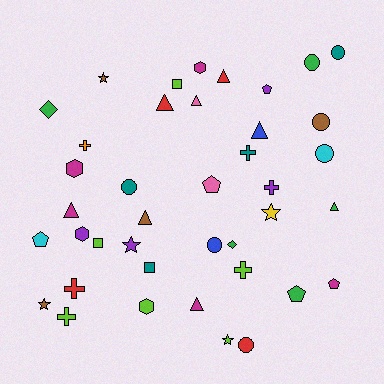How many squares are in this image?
There are 3 squares.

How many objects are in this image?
There are 40 objects.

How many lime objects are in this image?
There are 6 lime objects.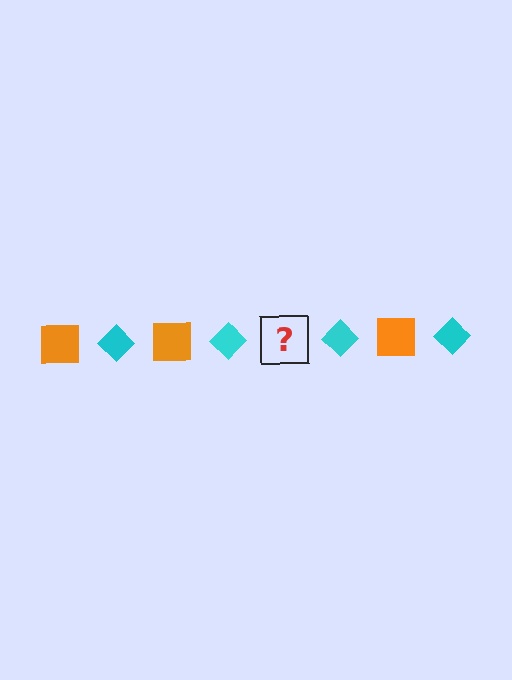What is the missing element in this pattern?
The missing element is an orange square.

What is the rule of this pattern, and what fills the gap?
The rule is that the pattern alternates between orange square and cyan diamond. The gap should be filled with an orange square.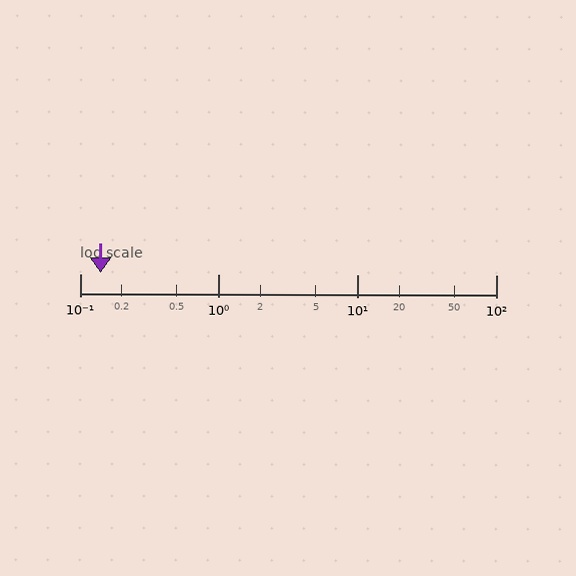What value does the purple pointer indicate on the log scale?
The pointer indicates approximately 0.14.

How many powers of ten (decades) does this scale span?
The scale spans 3 decades, from 0.1 to 100.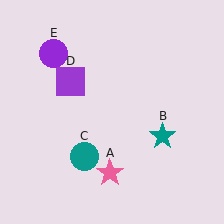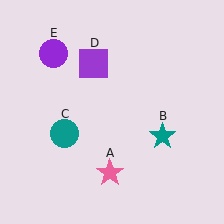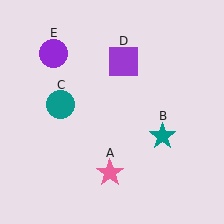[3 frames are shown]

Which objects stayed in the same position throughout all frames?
Pink star (object A) and teal star (object B) and purple circle (object E) remained stationary.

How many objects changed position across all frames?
2 objects changed position: teal circle (object C), purple square (object D).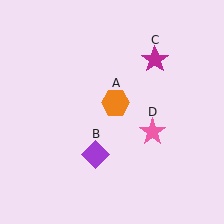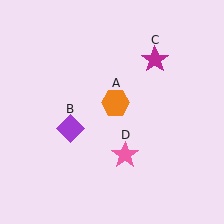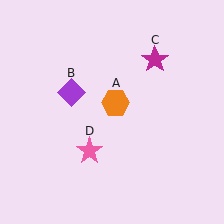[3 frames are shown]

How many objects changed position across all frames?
2 objects changed position: purple diamond (object B), pink star (object D).